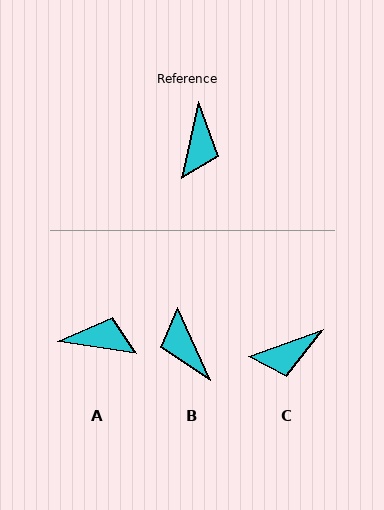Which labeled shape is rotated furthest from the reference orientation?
B, about 144 degrees away.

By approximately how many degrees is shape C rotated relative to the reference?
Approximately 58 degrees clockwise.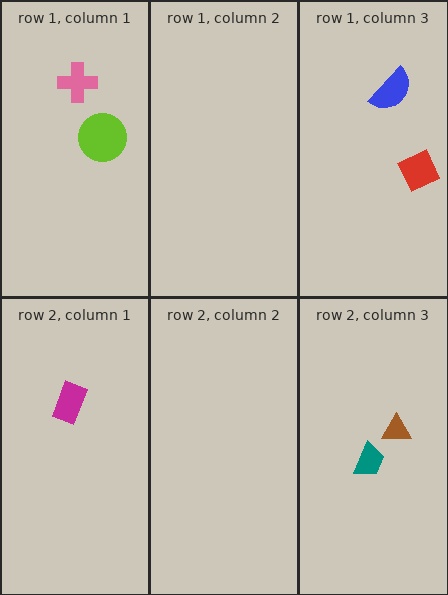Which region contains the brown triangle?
The row 2, column 3 region.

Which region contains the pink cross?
The row 1, column 1 region.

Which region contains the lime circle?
The row 1, column 1 region.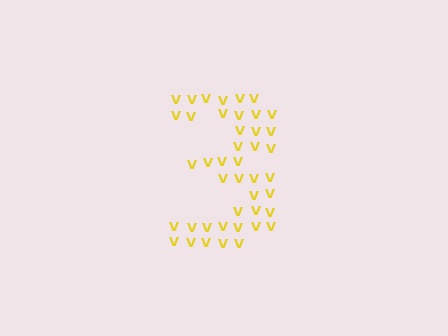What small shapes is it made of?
It is made of small letter V's.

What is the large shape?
The large shape is the digit 3.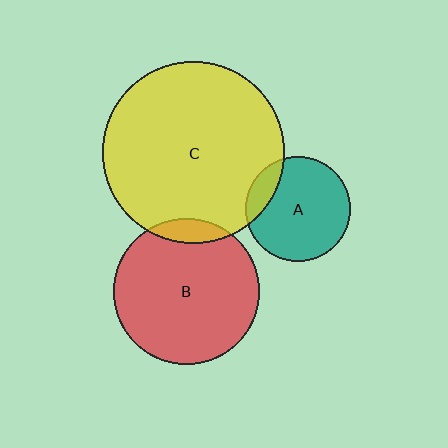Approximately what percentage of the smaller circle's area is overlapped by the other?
Approximately 10%.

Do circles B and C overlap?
Yes.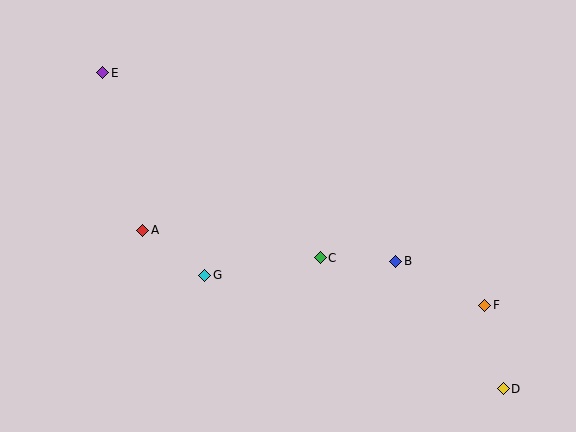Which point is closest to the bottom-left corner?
Point A is closest to the bottom-left corner.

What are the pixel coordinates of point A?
Point A is at (142, 230).